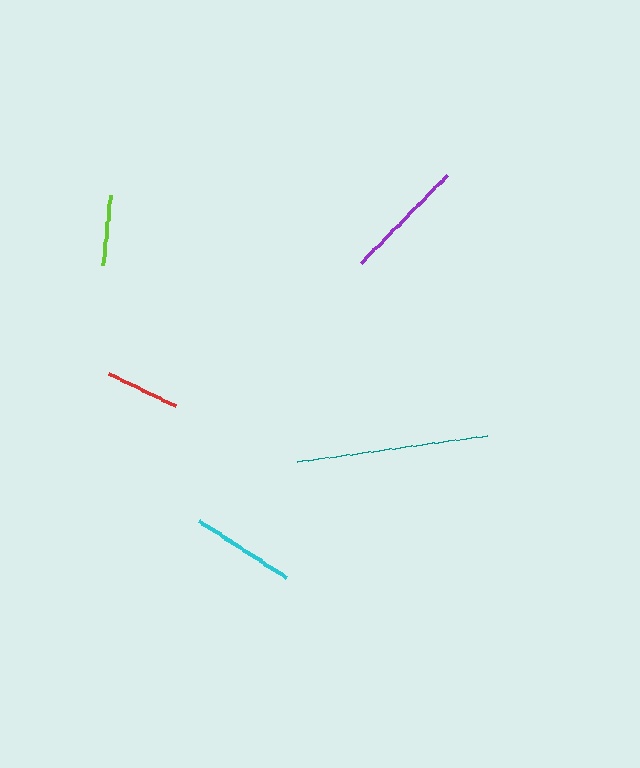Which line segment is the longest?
The teal line is the longest at approximately 191 pixels.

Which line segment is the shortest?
The lime line is the shortest at approximately 71 pixels.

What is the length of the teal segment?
The teal segment is approximately 191 pixels long.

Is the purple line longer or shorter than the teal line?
The teal line is longer than the purple line.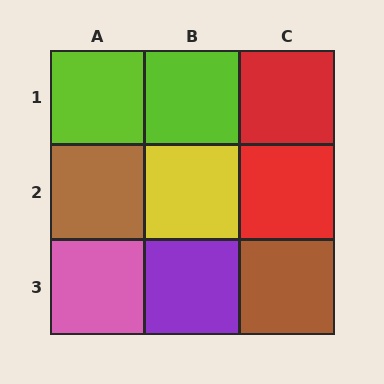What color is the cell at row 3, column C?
Brown.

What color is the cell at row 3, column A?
Pink.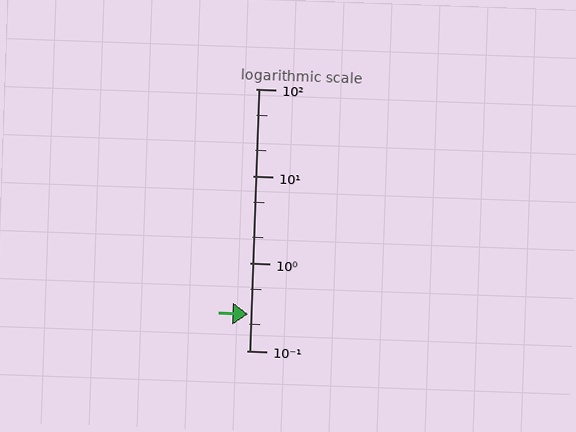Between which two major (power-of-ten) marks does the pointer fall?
The pointer is between 0.1 and 1.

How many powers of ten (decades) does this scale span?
The scale spans 3 decades, from 0.1 to 100.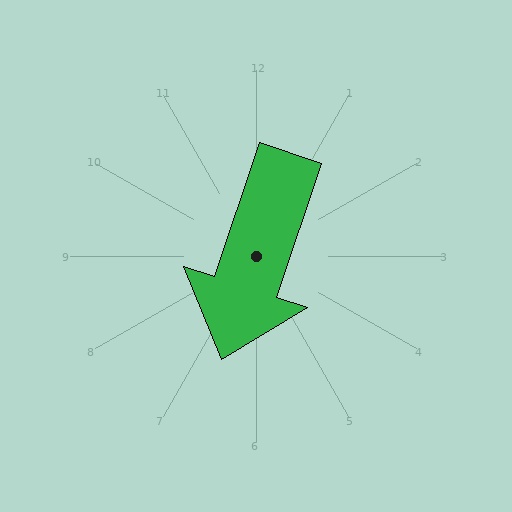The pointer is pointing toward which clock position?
Roughly 7 o'clock.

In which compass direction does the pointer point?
South.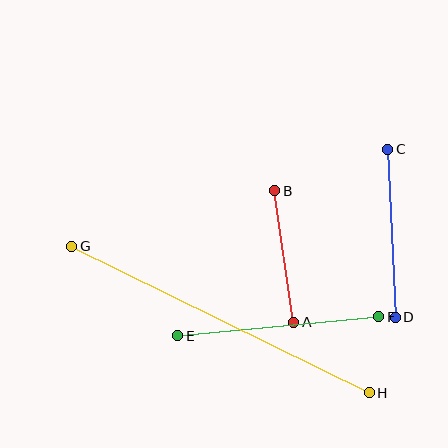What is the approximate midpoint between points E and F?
The midpoint is at approximately (278, 326) pixels.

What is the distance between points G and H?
The distance is approximately 331 pixels.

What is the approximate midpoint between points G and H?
The midpoint is at approximately (221, 319) pixels.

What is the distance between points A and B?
The distance is approximately 133 pixels.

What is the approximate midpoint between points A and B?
The midpoint is at approximately (284, 257) pixels.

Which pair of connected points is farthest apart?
Points G and H are farthest apart.